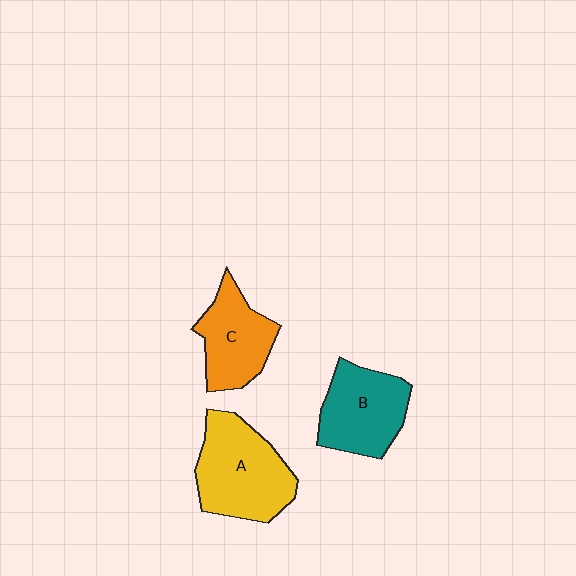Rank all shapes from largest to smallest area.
From largest to smallest: A (yellow), B (teal), C (orange).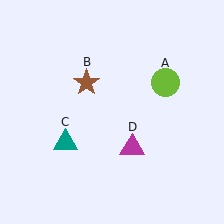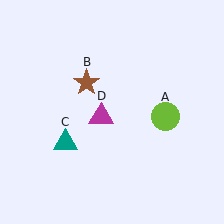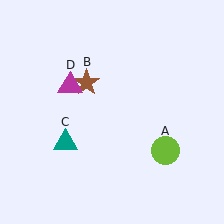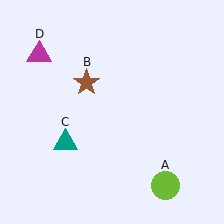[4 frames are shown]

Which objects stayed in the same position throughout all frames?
Brown star (object B) and teal triangle (object C) remained stationary.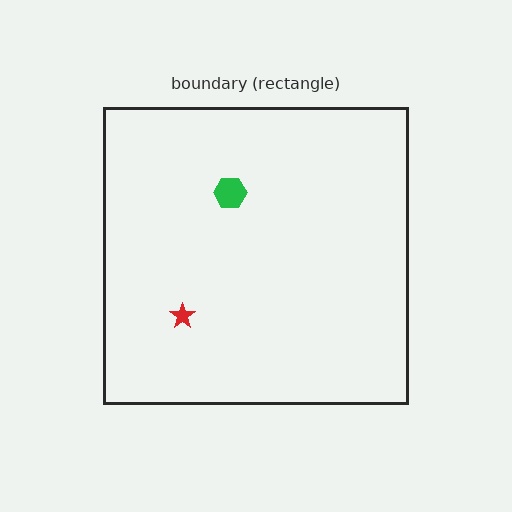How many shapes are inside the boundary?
2 inside, 0 outside.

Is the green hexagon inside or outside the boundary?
Inside.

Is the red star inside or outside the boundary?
Inside.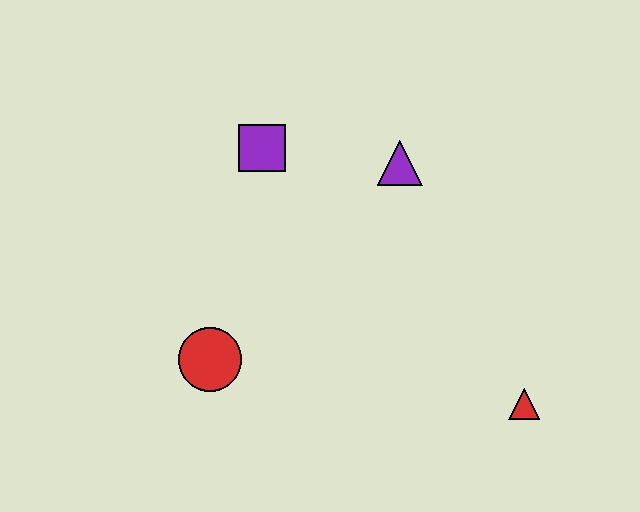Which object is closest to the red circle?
The purple square is closest to the red circle.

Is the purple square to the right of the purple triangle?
No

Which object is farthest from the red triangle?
The purple square is farthest from the red triangle.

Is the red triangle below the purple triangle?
Yes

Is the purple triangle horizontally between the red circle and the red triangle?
Yes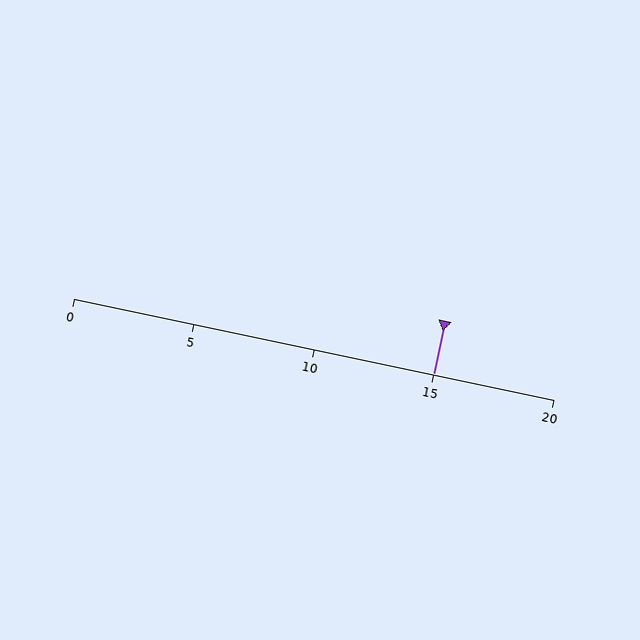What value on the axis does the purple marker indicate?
The marker indicates approximately 15.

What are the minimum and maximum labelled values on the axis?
The axis runs from 0 to 20.